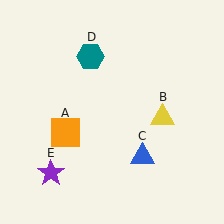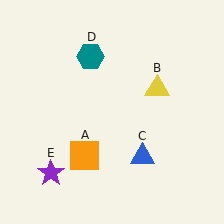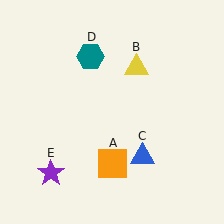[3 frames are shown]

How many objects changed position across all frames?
2 objects changed position: orange square (object A), yellow triangle (object B).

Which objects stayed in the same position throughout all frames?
Blue triangle (object C) and teal hexagon (object D) and purple star (object E) remained stationary.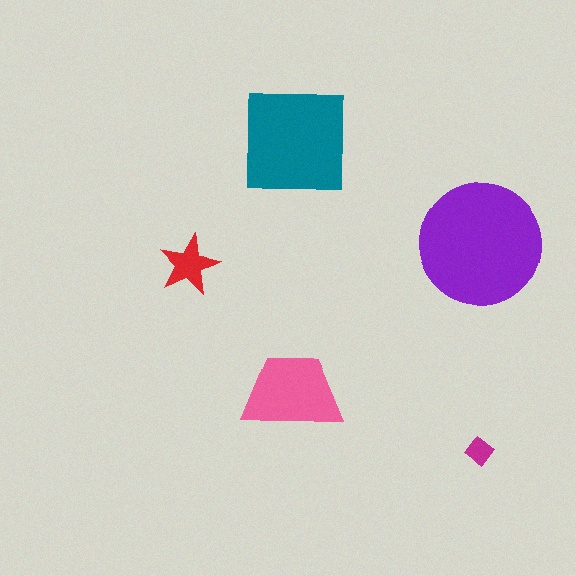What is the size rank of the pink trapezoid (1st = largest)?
3rd.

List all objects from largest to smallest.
The purple circle, the teal square, the pink trapezoid, the red star, the magenta diamond.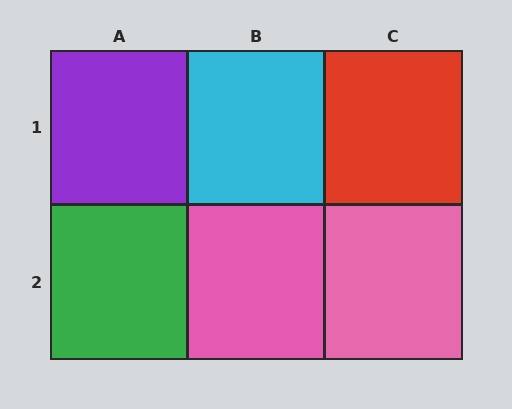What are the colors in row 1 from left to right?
Purple, cyan, red.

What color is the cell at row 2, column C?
Pink.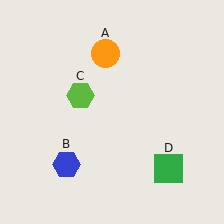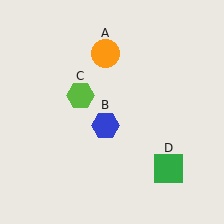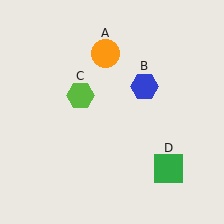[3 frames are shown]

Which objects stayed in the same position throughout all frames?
Orange circle (object A) and lime hexagon (object C) and green square (object D) remained stationary.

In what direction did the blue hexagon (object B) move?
The blue hexagon (object B) moved up and to the right.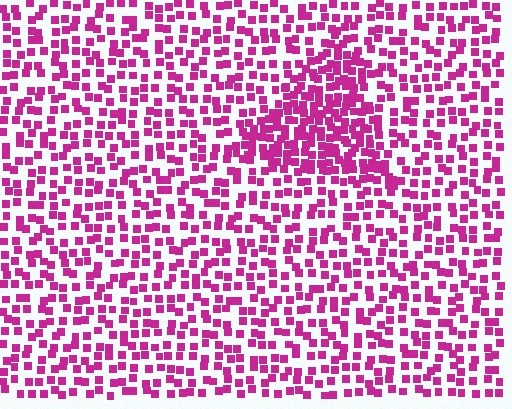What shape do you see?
I see a triangle.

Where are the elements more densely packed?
The elements are more densely packed inside the triangle boundary.